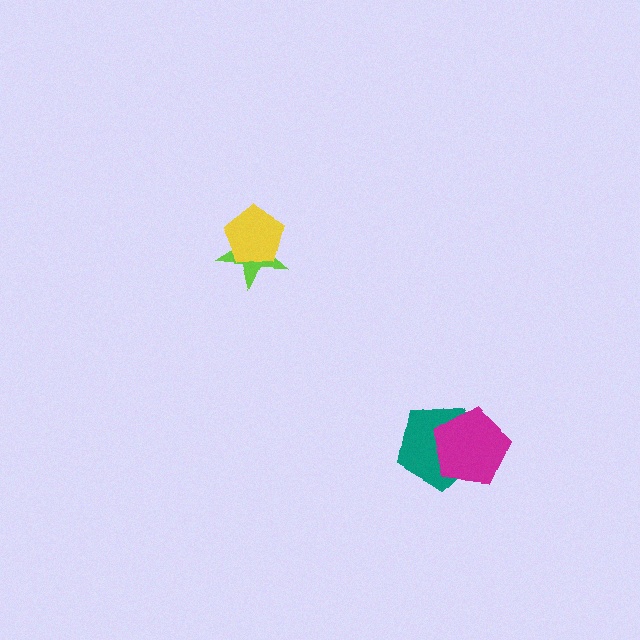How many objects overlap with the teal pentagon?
1 object overlaps with the teal pentagon.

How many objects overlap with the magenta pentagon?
1 object overlaps with the magenta pentagon.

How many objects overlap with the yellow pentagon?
1 object overlaps with the yellow pentagon.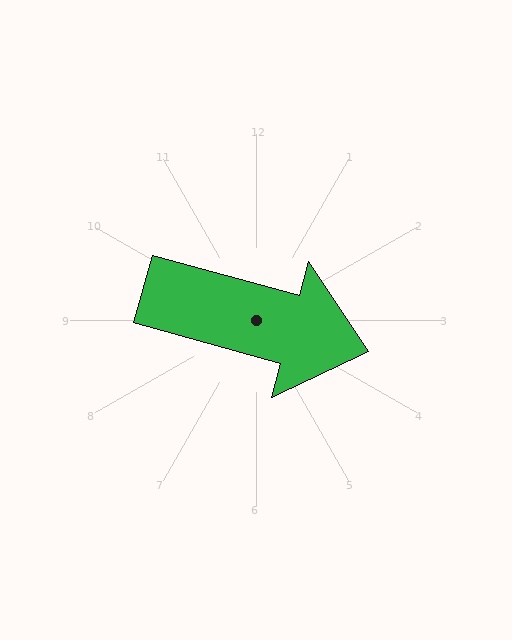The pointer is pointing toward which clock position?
Roughly 4 o'clock.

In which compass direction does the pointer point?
East.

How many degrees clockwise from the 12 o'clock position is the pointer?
Approximately 105 degrees.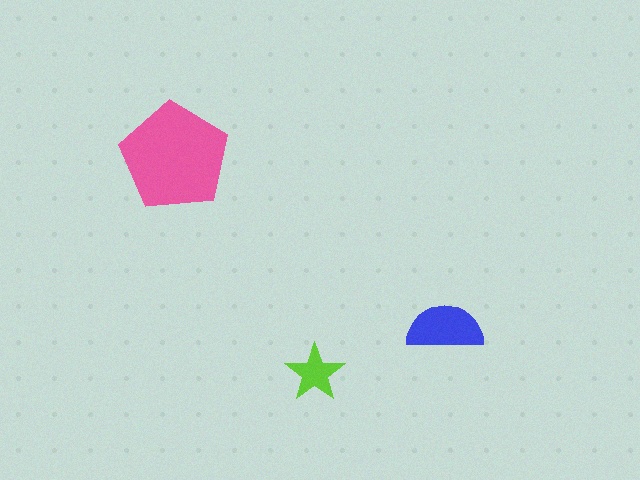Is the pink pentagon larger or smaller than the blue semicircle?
Larger.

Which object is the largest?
The pink pentagon.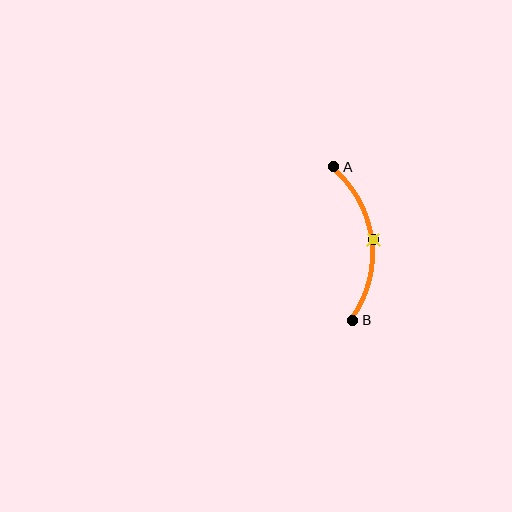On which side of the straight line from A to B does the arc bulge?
The arc bulges to the right of the straight line connecting A and B.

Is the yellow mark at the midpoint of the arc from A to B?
Yes. The yellow mark lies on the arc at equal arc-length from both A and B — it is the arc midpoint.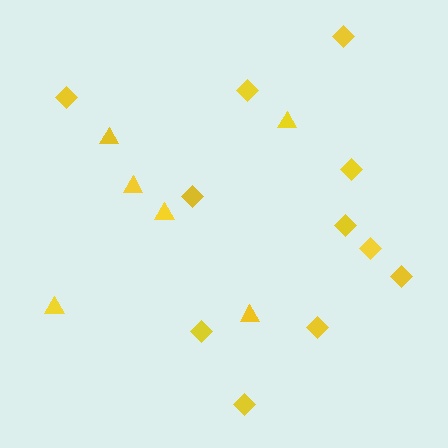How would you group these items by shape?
There are 2 groups: one group of diamonds (11) and one group of triangles (6).